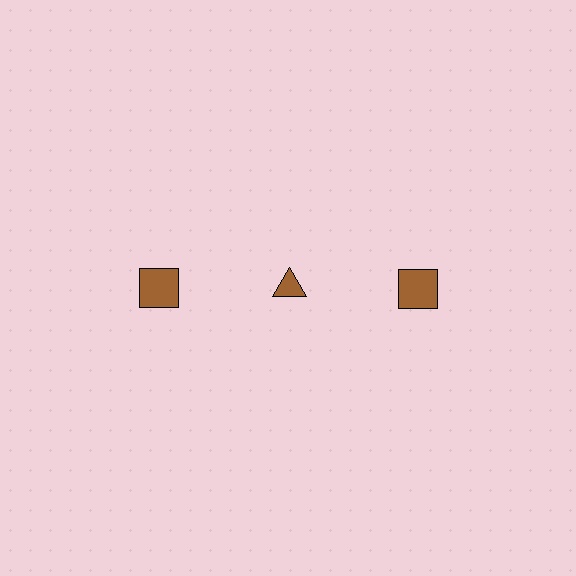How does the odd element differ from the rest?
It has a different shape: triangle instead of square.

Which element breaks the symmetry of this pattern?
The brown triangle in the top row, second from left column breaks the symmetry. All other shapes are brown squares.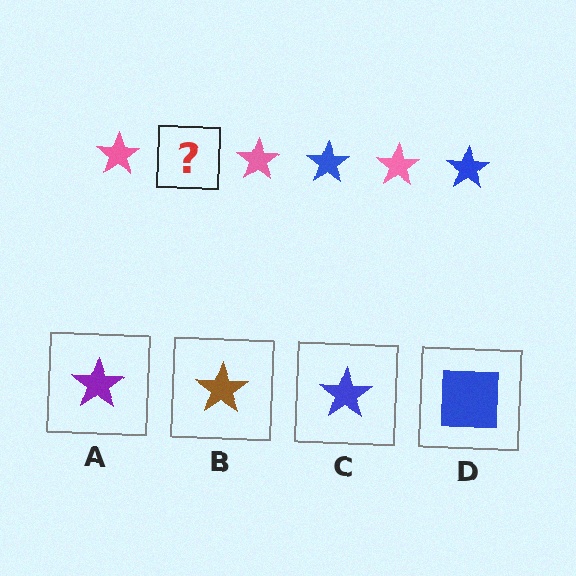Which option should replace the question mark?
Option C.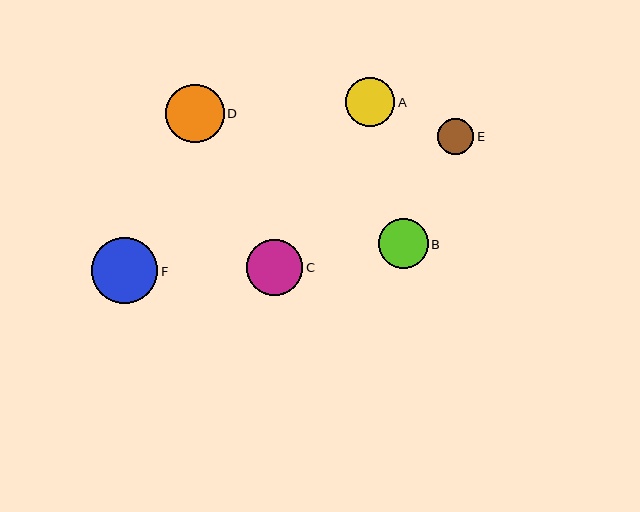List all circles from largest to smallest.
From largest to smallest: F, D, C, A, B, E.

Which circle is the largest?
Circle F is the largest with a size of approximately 66 pixels.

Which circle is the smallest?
Circle E is the smallest with a size of approximately 37 pixels.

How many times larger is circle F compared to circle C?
Circle F is approximately 1.2 times the size of circle C.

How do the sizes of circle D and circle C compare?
Circle D and circle C are approximately the same size.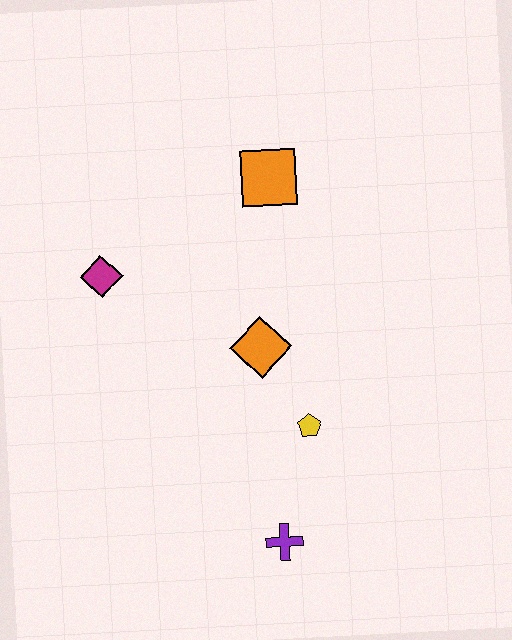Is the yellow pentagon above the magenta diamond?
No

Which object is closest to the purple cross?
The yellow pentagon is closest to the purple cross.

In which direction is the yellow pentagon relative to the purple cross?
The yellow pentagon is above the purple cross.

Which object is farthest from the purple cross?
The orange square is farthest from the purple cross.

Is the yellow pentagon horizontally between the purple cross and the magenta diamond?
No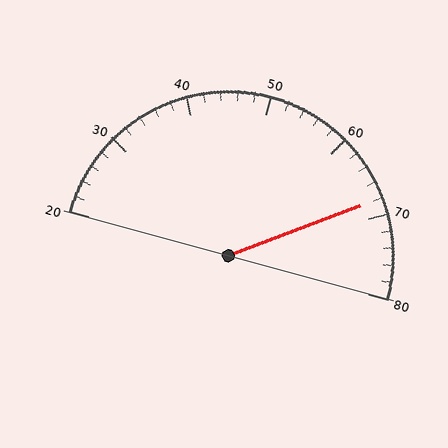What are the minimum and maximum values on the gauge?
The gauge ranges from 20 to 80.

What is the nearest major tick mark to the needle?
The nearest major tick mark is 70.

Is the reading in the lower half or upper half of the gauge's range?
The reading is in the upper half of the range (20 to 80).